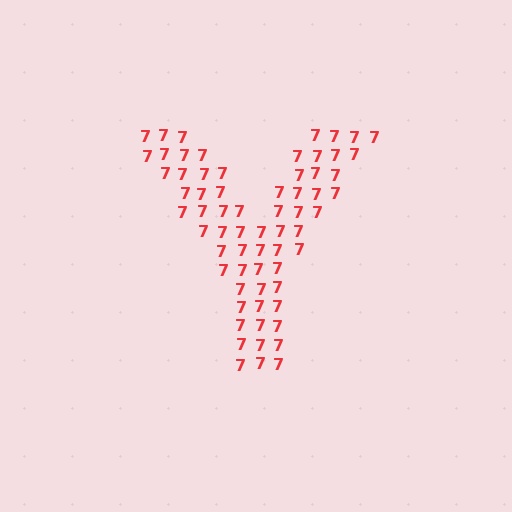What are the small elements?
The small elements are digit 7's.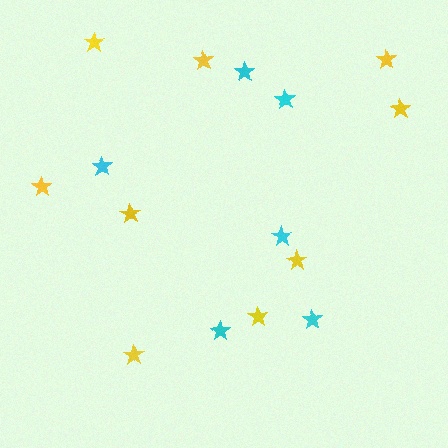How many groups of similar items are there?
There are 2 groups: one group of yellow stars (9) and one group of cyan stars (6).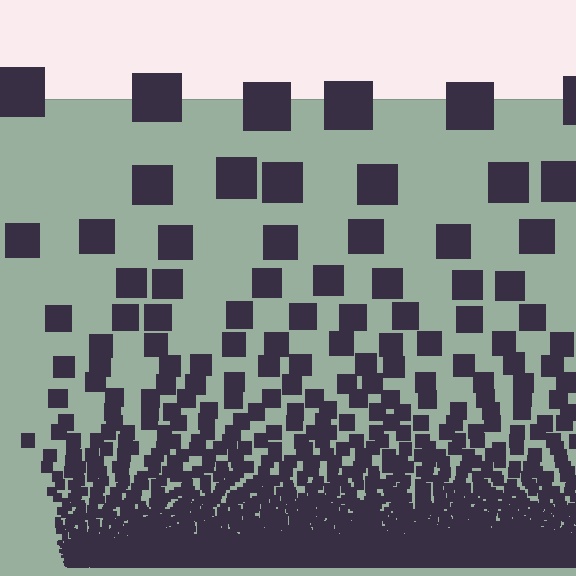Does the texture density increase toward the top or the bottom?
Density increases toward the bottom.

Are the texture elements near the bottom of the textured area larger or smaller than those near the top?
Smaller. The gradient is inverted — elements near the bottom are smaller and denser.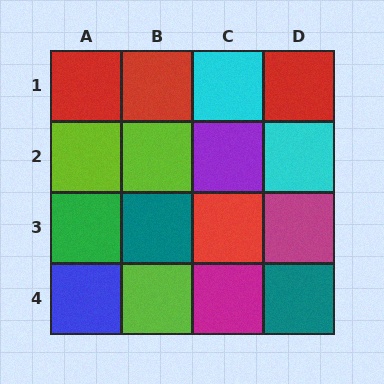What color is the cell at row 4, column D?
Teal.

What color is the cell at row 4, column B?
Lime.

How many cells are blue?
1 cell is blue.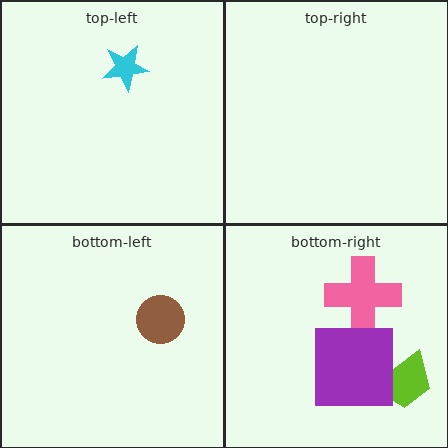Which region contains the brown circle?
The bottom-left region.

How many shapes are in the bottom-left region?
1.